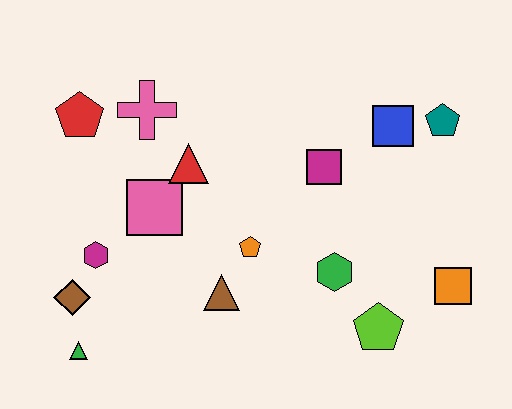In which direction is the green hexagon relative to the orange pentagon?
The green hexagon is to the right of the orange pentagon.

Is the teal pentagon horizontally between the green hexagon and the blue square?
No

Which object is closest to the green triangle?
The brown diamond is closest to the green triangle.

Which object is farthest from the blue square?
The green triangle is farthest from the blue square.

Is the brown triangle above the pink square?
No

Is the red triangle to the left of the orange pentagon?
Yes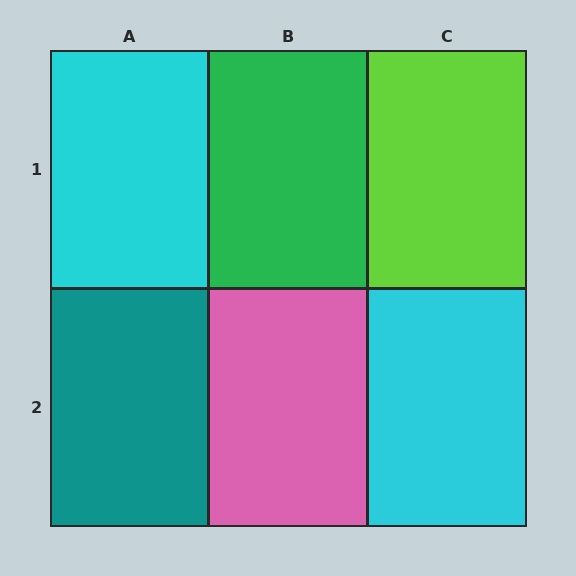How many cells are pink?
1 cell is pink.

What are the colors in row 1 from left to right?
Cyan, green, lime.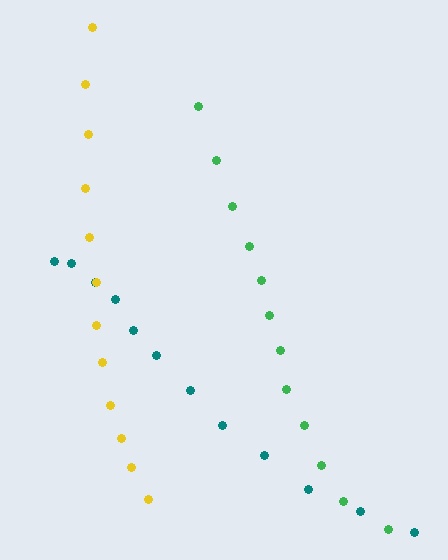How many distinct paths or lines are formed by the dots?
There are 3 distinct paths.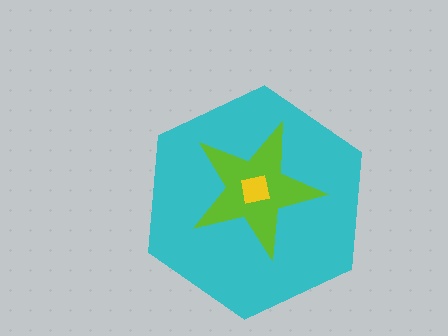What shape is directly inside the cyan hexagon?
The lime star.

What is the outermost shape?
The cyan hexagon.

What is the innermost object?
The yellow square.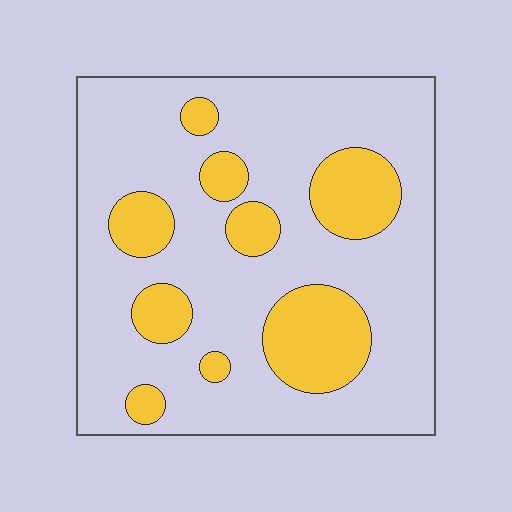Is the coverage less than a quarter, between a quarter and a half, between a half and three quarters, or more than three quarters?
Less than a quarter.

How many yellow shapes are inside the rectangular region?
9.